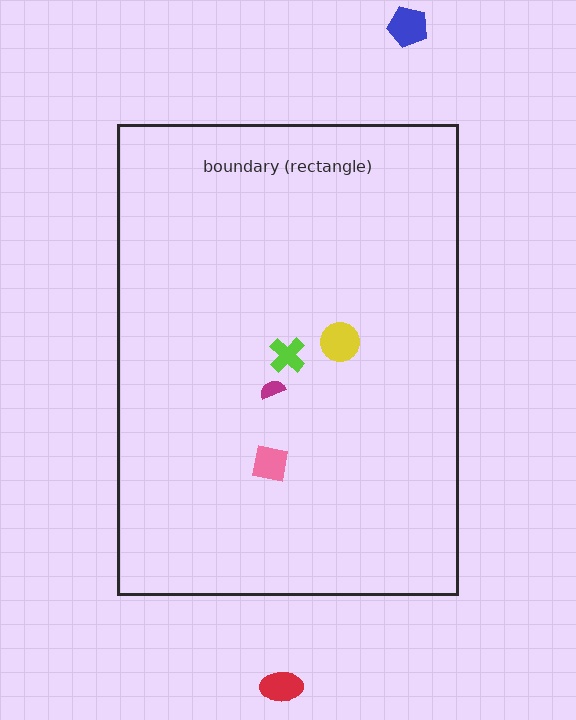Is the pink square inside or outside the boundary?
Inside.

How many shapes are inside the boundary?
4 inside, 2 outside.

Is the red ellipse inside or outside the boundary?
Outside.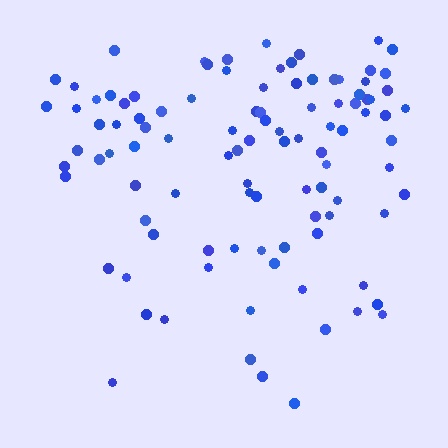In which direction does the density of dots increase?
From bottom to top, with the top side densest.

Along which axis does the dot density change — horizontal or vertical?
Vertical.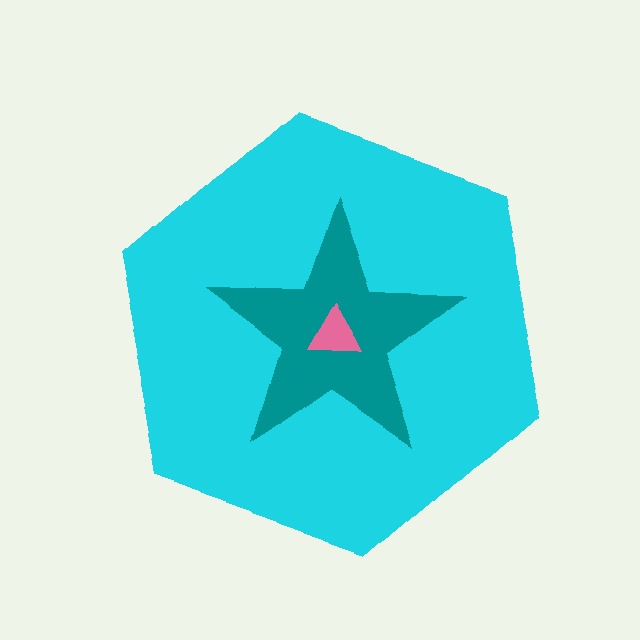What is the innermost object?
The pink triangle.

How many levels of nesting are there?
3.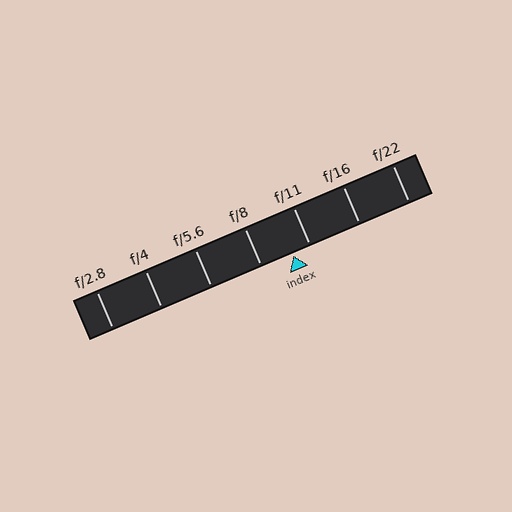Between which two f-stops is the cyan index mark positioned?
The index mark is between f/8 and f/11.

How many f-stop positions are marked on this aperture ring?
There are 7 f-stop positions marked.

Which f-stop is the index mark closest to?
The index mark is closest to f/11.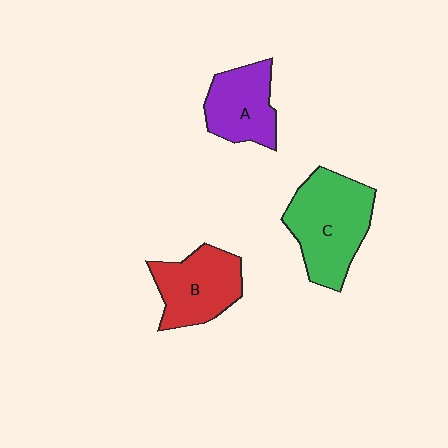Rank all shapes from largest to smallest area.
From largest to smallest: C (green), B (red), A (purple).